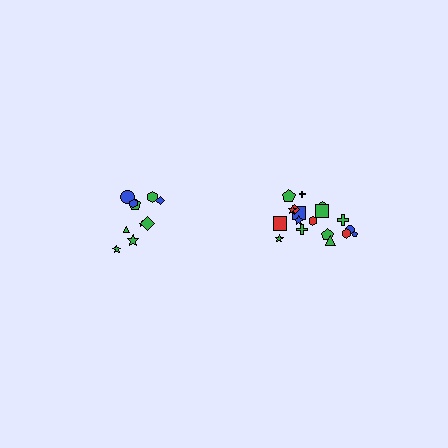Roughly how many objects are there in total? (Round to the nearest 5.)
Roughly 30 objects in total.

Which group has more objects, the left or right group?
The right group.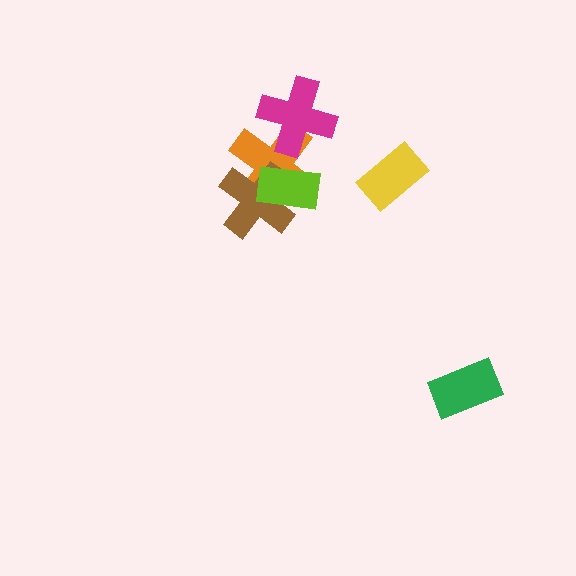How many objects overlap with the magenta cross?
1 object overlaps with the magenta cross.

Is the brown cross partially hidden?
Yes, it is partially covered by another shape.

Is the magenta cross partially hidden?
No, no other shape covers it.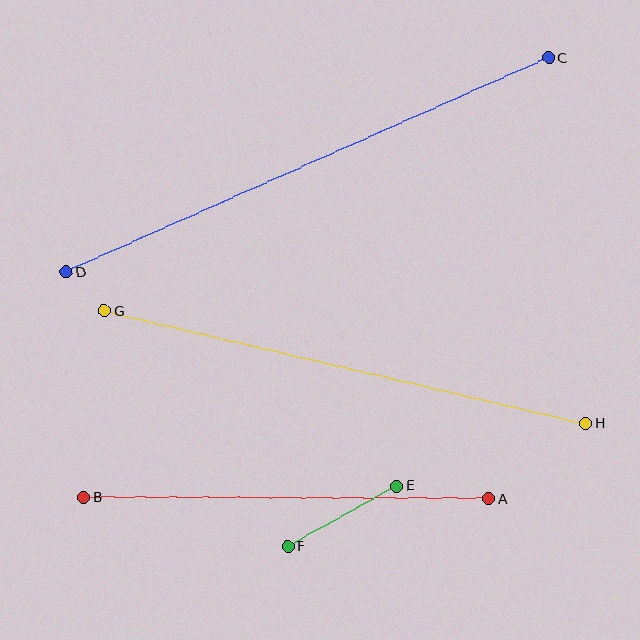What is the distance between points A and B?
The distance is approximately 405 pixels.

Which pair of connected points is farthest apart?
Points C and D are farthest apart.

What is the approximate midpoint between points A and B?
The midpoint is at approximately (286, 498) pixels.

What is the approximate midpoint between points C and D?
The midpoint is at approximately (307, 165) pixels.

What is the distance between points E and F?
The distance is approximately 125 pixels.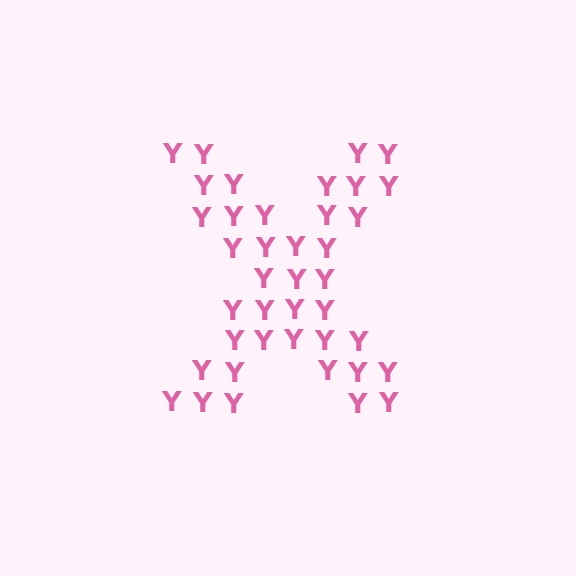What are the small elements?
The small elements are letter Y's.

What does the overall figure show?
The overall figure shows the letter X.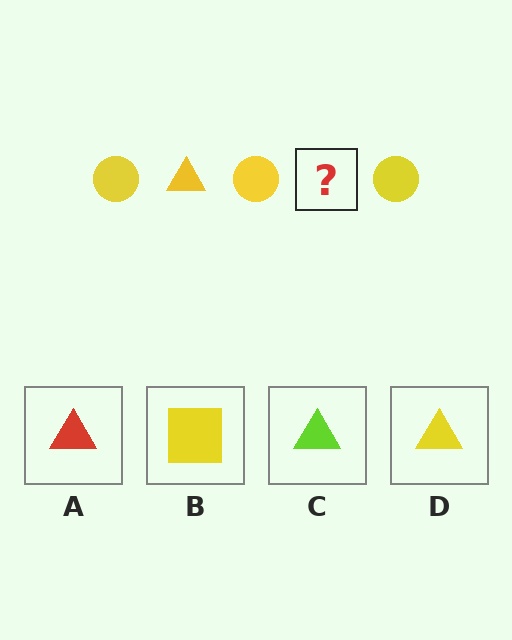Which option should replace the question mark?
Option D.